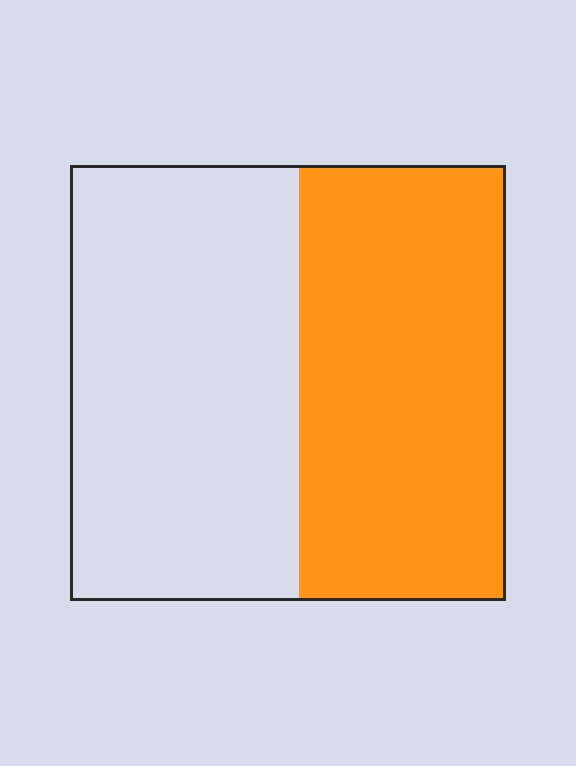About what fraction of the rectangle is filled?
About one half (1/2).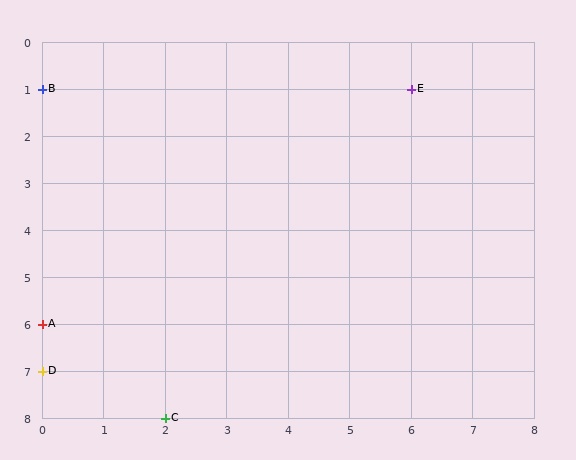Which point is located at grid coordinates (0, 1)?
Point B is at (0, 1).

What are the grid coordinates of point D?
Point D is at grid coordinates (0, 7).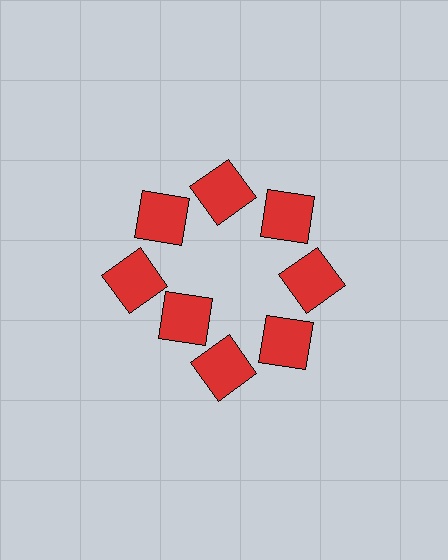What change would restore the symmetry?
The symmetry would be restored by moving it outward, back onto the ring so that all 8 squares sit at equal angles and equal distance from the center.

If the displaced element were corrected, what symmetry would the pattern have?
It would have 8-fold rotational symmetry — the pattern would map onto itself every 45 degrees.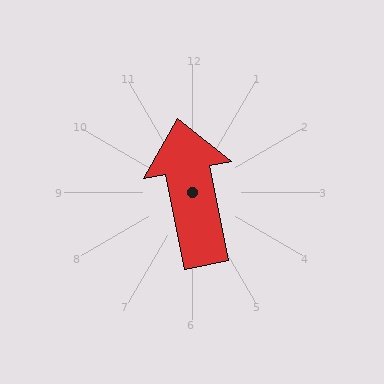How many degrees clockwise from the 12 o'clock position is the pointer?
Approximately 349 degrees.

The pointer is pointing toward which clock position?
Roughly 12 o'clock.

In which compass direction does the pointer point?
North.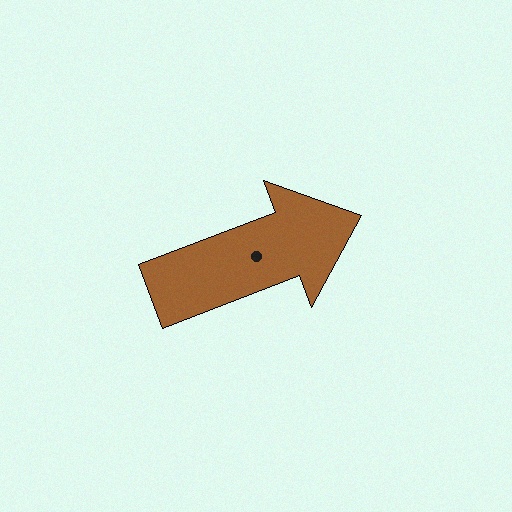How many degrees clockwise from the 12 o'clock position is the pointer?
Approximately 69 degrees.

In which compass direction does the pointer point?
East.